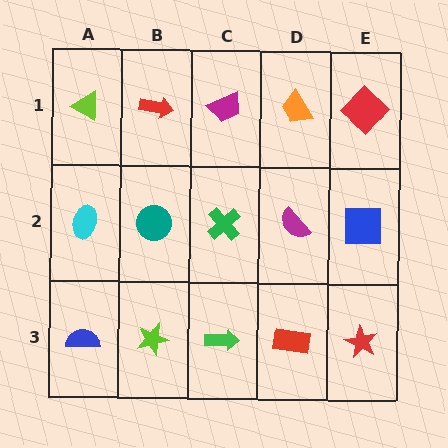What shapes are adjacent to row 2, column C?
A magenta trapezoid (row 1, column C), a green arrow (row 3, column C), a teal circle (row 2, column B), a magenta semicircle (row 2, column D).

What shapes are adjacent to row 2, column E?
A red diamond (row 1, column E), a red star (row 3, column E), a magenta semicircle (row 2, column D).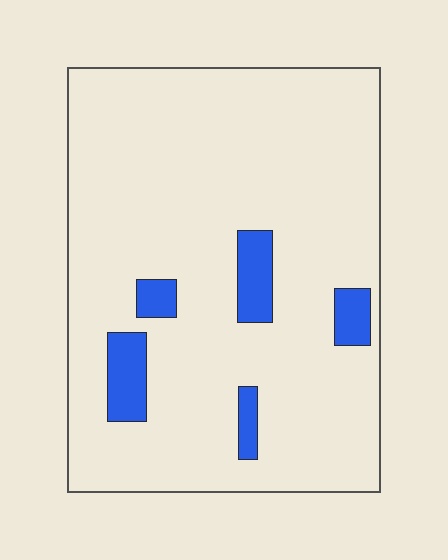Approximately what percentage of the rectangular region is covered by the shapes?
Approximately 10%.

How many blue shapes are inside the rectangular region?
5.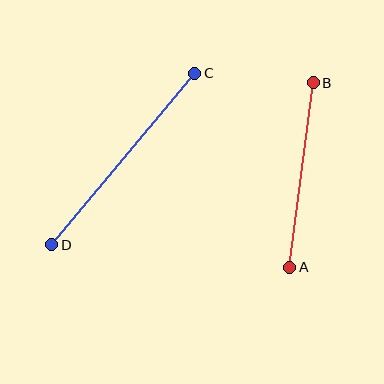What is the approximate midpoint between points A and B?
The midpoint is at approximately (301, 175) pixels.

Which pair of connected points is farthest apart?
Points C and D are farthest apart.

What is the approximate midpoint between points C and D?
The midpoint is at approximately (123, 159) pixels.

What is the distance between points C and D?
The distance is approximately 223 pixels.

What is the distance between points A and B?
The distance is approximately 186 pixels.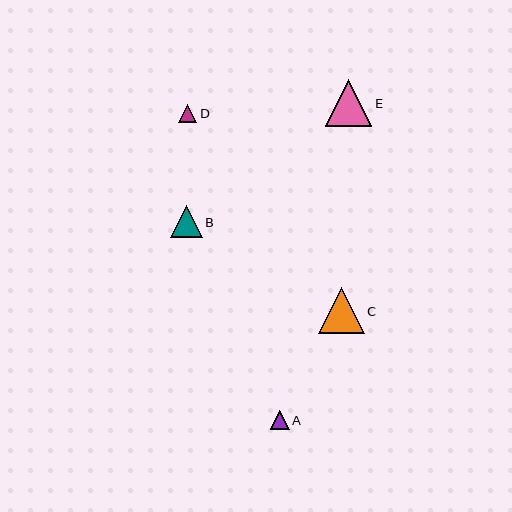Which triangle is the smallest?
Triangle D is the smallest with a size of approximately 18 pixels.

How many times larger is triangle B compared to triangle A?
Triangle B is approximately 1.7 times the size of triangle A.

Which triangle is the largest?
Triangle E is the largest with a size of approximately 47 pixels.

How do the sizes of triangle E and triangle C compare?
Triangle E and triangle C are approximately the same size.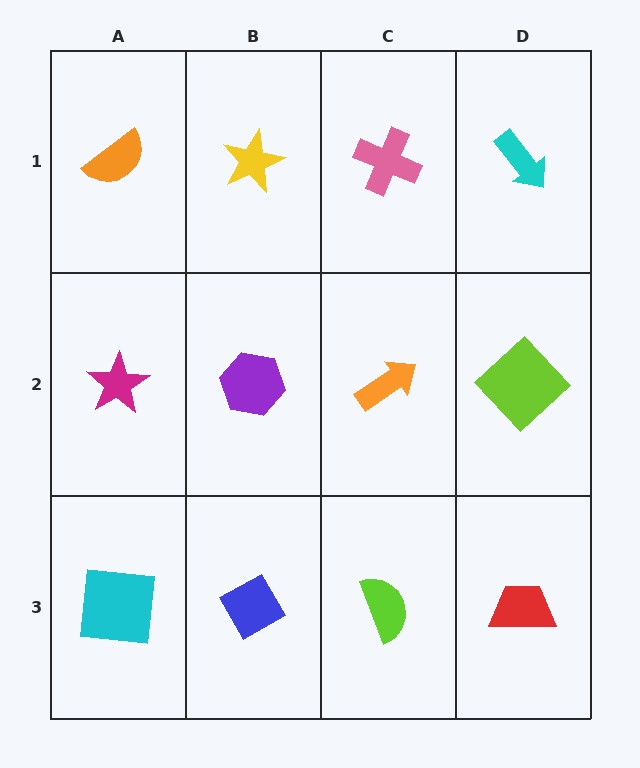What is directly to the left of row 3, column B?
A cyan square.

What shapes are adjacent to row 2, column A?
An orange semicircle (row 1, column A), a cyan square (row 3, column A), a purple hexagon (row 2, column B).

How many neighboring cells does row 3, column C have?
3.